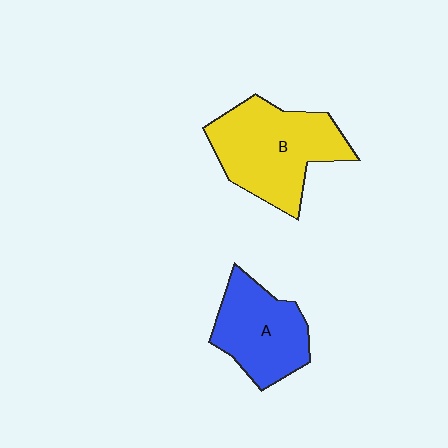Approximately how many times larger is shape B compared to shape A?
Approximately 1.3 times.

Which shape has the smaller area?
Shape A (blue).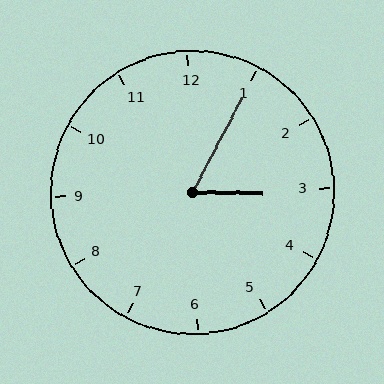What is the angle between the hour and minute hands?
Approximately 62 degrees.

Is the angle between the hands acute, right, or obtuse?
It is acute.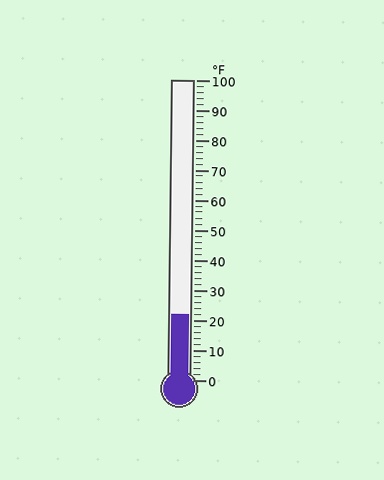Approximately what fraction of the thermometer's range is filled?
The thermometer is filled to approximately 20% of its range.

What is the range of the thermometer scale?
The thermometer scale ranges from 0°F to 100°F.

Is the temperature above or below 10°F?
The temperature is above 10°F.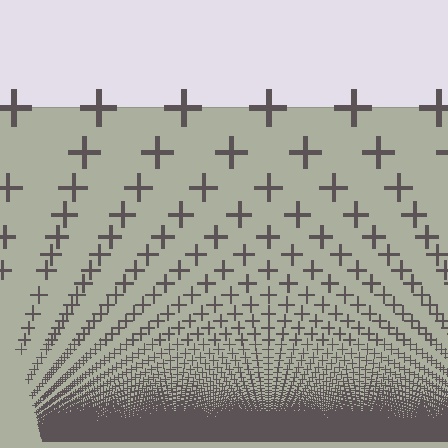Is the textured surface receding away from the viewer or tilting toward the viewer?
The surface appears to tilt toward the viewer. Texture elements get larger and sparser toward the top.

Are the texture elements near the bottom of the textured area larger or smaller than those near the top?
Smaller. The gradient is inverted — elements near the bottom are smaller and denser.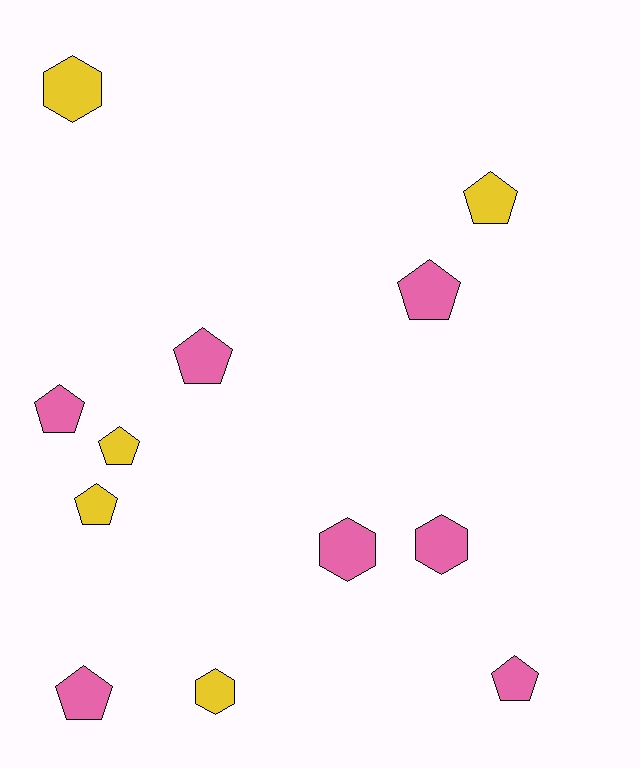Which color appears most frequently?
Pink, with 7 objects.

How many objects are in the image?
There are 12 objects.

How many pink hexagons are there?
There are 2 pink hexagons.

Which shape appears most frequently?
Pentagon, with 8 objects.